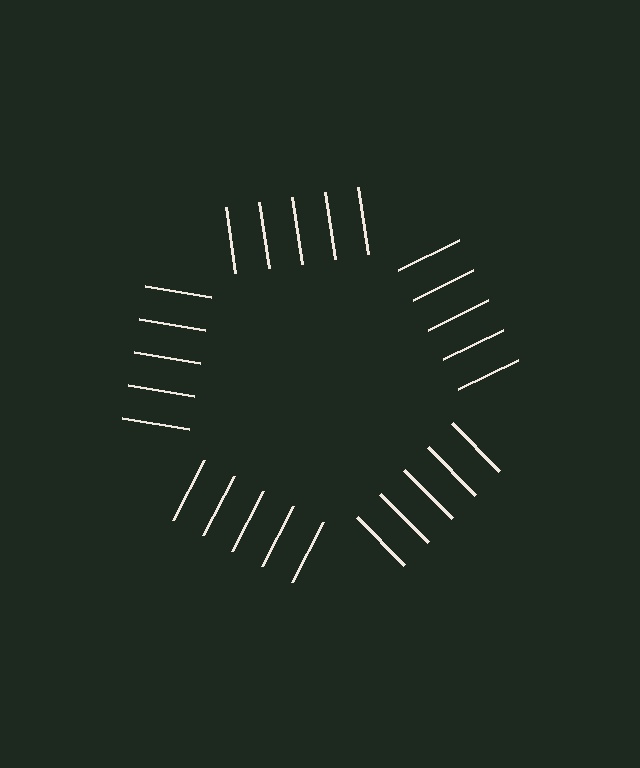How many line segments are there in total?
25 — 5 along each of the 5 edges.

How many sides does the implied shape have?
5 sides — the line-ends trace a pentagon.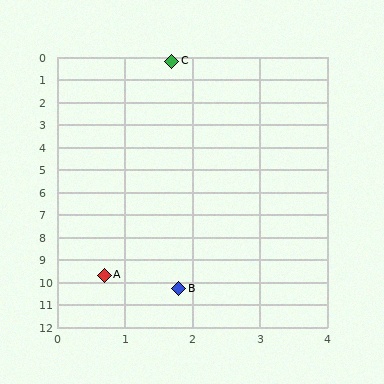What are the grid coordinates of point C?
Point C is at approximately (1.7, 0.2).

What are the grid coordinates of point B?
Point B is at approximately (1.8, 10.3).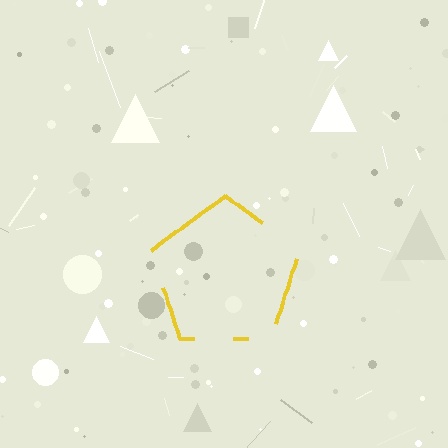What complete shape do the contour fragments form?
The contour fragments form a pentagon.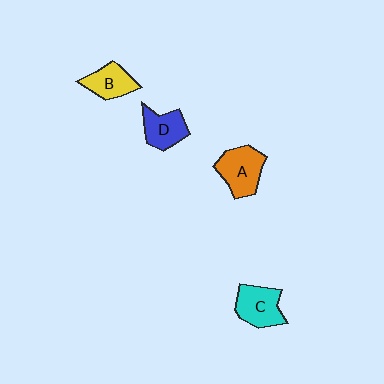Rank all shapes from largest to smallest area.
From largest to smallest: A (orange), C (cyan), D (blue), B (yellow).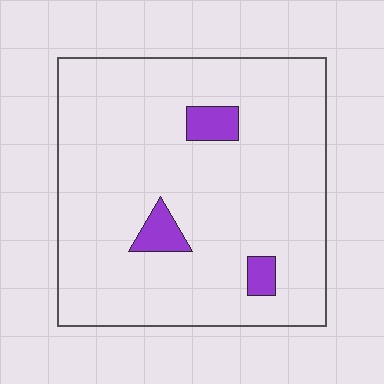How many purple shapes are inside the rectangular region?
3.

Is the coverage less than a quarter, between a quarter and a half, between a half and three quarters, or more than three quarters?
Less than a quarter.